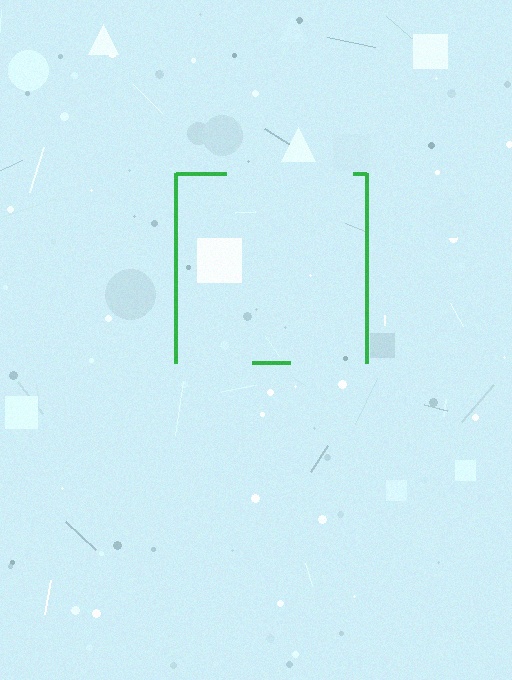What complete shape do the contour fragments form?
The contour fragments form a square.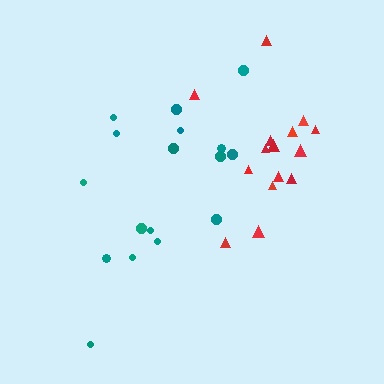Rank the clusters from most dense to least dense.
red, teal.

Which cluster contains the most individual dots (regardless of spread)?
Teal (17).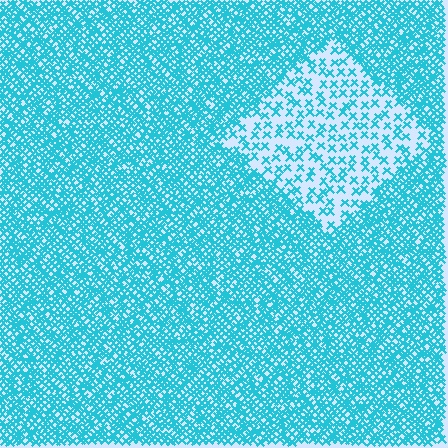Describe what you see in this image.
The image contains small cyan elements arranged at two different densities. A diamond-shaped region is visible where the elements are less densely packed than the surrounding area.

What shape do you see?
I see a diamond.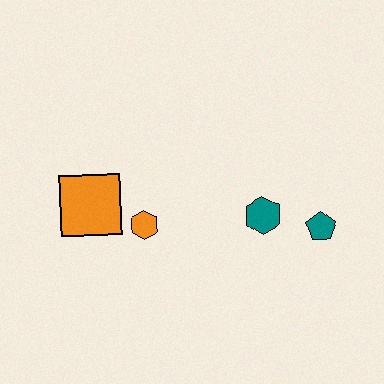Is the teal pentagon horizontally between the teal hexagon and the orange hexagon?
No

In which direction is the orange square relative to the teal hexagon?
The orange square is to the left of the teal hexagon.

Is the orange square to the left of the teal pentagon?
Yes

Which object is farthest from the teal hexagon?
The orange square is farthest from the teal hexagon.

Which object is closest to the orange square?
The orange hexagon is closest to the orange square.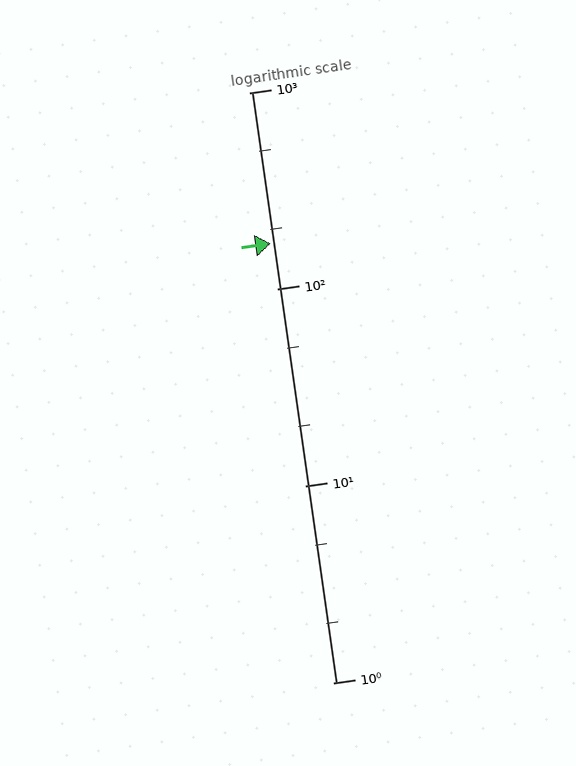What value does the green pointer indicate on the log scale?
The pointer indicates approximately 170.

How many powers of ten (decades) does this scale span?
The scale spans 3 decades, from 1 to 1000.